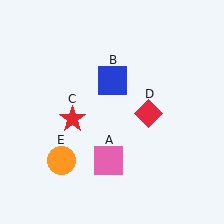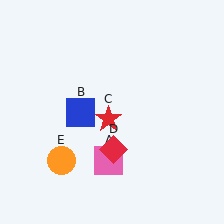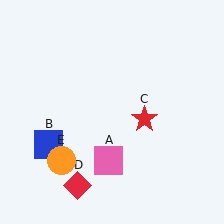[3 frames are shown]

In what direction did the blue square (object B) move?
The blue square (object B) moved down and to the left.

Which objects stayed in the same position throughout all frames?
Pink square (object A) and orange circle (object E) remained stationary.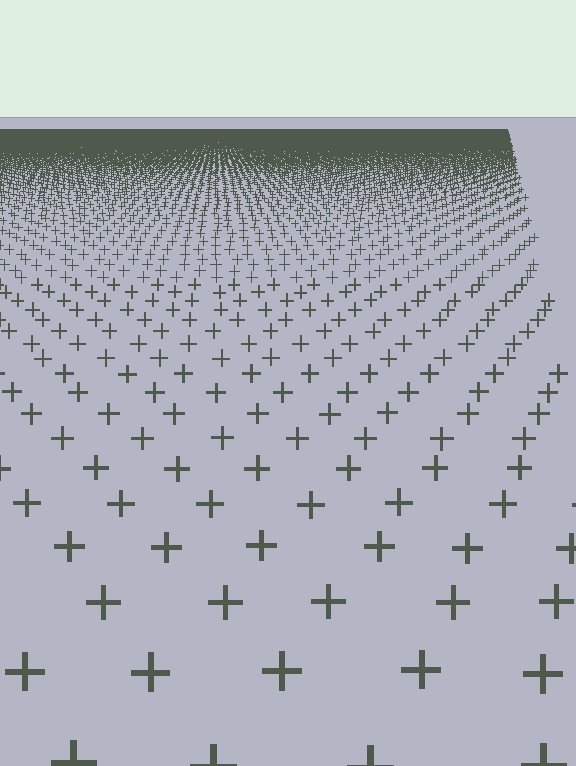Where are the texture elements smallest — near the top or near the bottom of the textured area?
Near the top.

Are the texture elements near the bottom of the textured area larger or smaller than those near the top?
Larger. Near the bottom, elements are closer to the viewer and appear at a bigger on-screen size.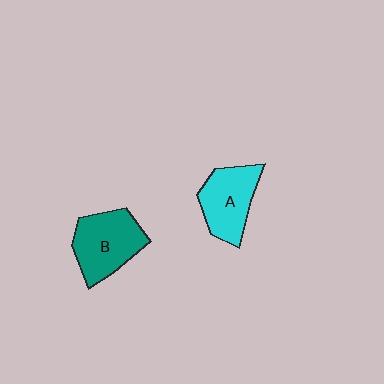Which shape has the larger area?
Shape B (teal).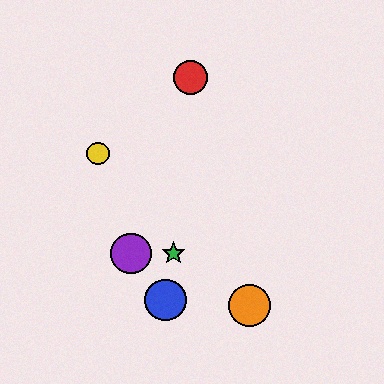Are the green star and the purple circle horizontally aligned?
Yes, both are at y≈254.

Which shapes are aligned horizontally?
The green star, the purple circle are aligned horizontally.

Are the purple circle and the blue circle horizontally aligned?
No, the purple circle is at y≈254 and the blue circle is at y≈300.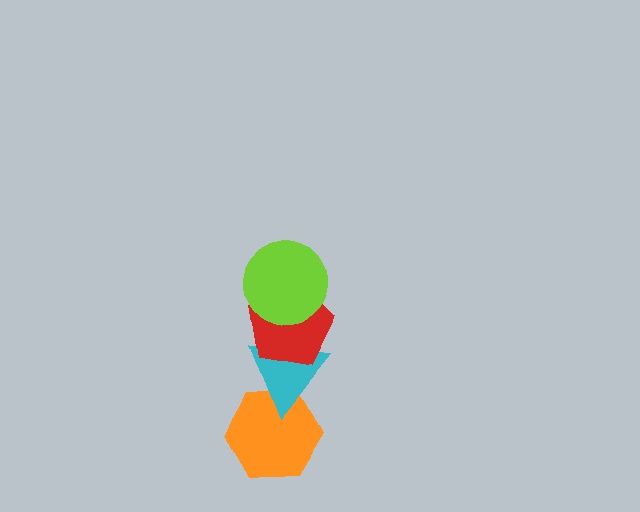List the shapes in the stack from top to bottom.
From top to bottom: the lime circle, the red pentagon, the cyan triangle, the orange hexagon.